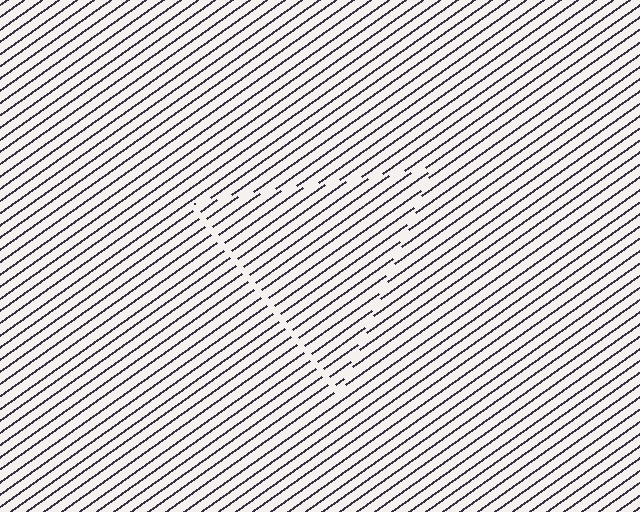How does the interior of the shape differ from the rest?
The interior of the shape contains the same grating, shifted by half a period — the contour is defined by the phase discontinuity where line-ends from the inner and outer gratings abut.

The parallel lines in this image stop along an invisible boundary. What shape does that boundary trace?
An illusory triangle. The interior of the shape contains the same grating, shifted by half a period — the contour is defined by the phase discontinuity where line-ends from the inner and outer gratings abut.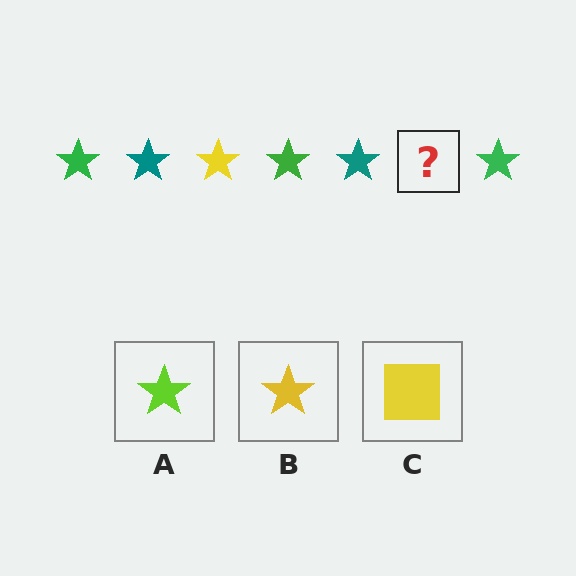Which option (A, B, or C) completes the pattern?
B.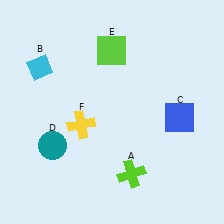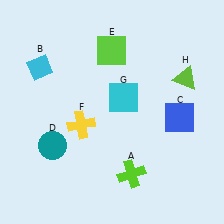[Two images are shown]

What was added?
A cyan square (G), a lime triangle (H) were added in Image 2.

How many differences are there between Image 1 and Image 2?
There are 2 differences between the two images.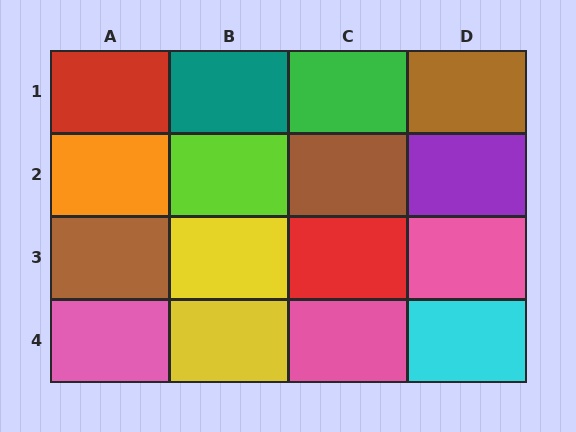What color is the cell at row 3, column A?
Brown.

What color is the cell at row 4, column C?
Pink.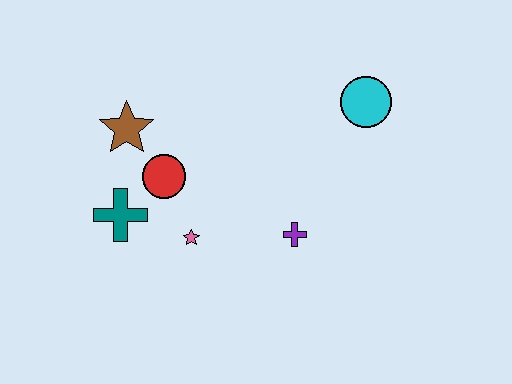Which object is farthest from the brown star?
The cyan circle is farthest from the brown star.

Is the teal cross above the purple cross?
Yes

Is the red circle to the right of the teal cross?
Yes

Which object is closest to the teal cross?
The red circle is closest to the teal cross.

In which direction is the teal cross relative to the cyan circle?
The teal cross is to the left of the cyan circle.